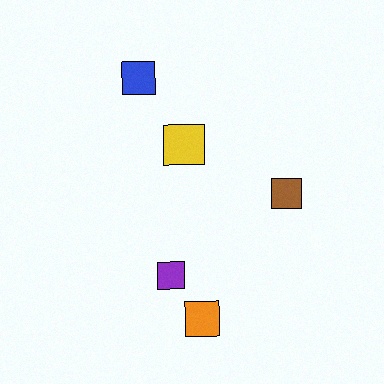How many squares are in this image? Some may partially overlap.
There are 5 squares.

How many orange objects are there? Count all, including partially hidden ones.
There is 1 orange object.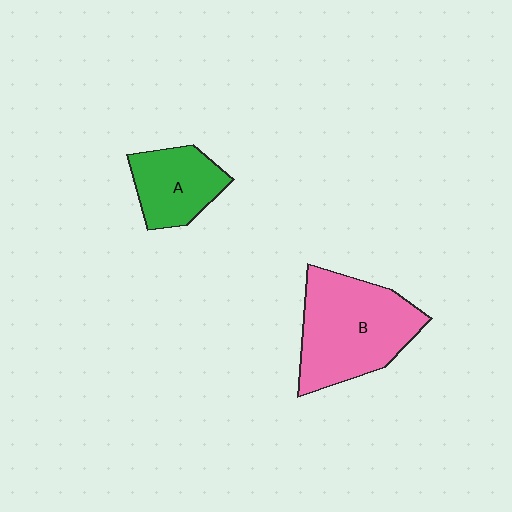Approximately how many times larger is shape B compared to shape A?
Approximately 1.8 times.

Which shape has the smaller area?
Shape A (green).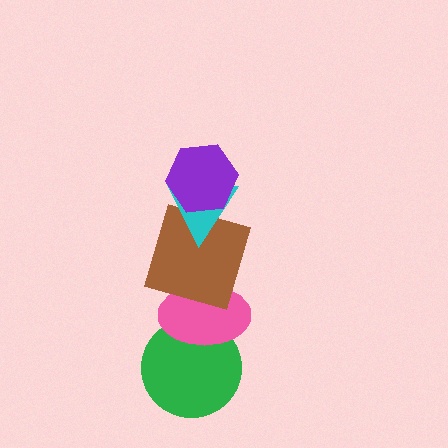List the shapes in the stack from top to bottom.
From top to bottom: the purple hexagon, the cyan triangle, the brown square, the pink ellipse, the green circle.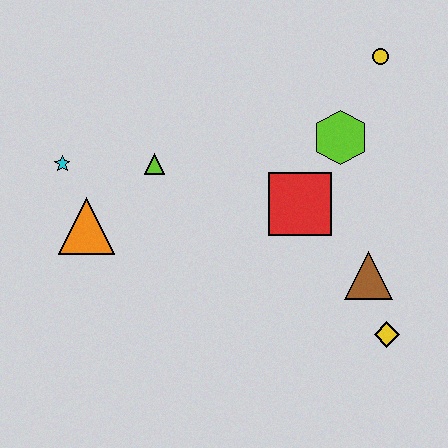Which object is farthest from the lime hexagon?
The cyan star is farthest from the lime hexagon.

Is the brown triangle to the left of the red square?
No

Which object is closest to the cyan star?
The orange triangle is closest to the cyan star.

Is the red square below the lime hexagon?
Yes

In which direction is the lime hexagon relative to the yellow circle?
The lime hexagon is below the yellow circle.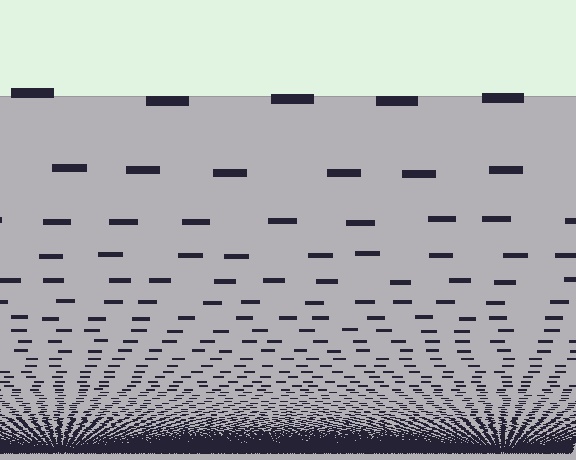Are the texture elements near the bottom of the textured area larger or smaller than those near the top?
Smaller. The gradient is inverted — elements near the bottom are smaller and denser.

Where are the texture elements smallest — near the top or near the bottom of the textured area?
Near the bottom.